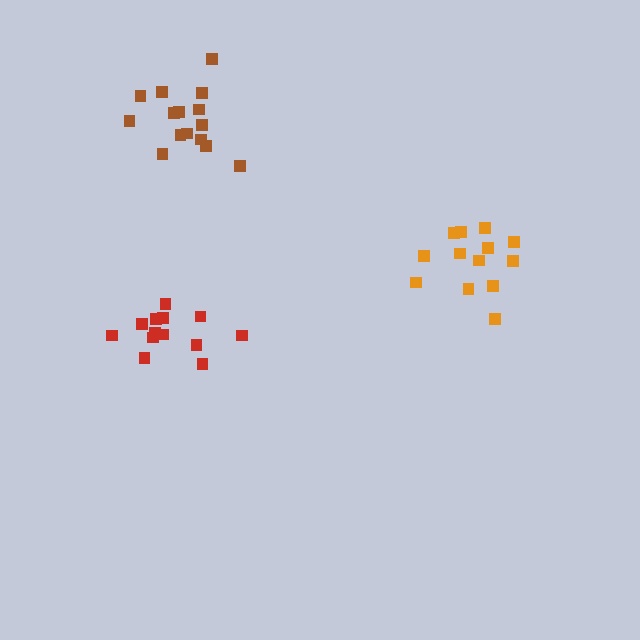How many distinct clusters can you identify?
There are 3 distinct clusters.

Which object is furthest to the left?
The red cluster is leftmost.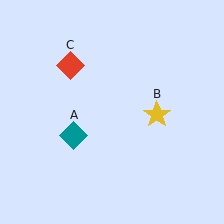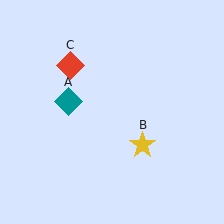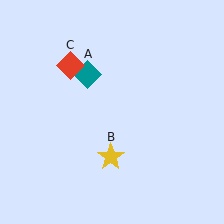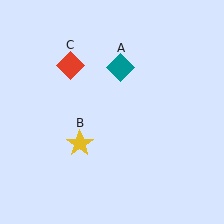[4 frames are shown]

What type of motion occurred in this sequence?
The teal diamond (object A), yellow star (object B) rotated clockwise around the center of the scene.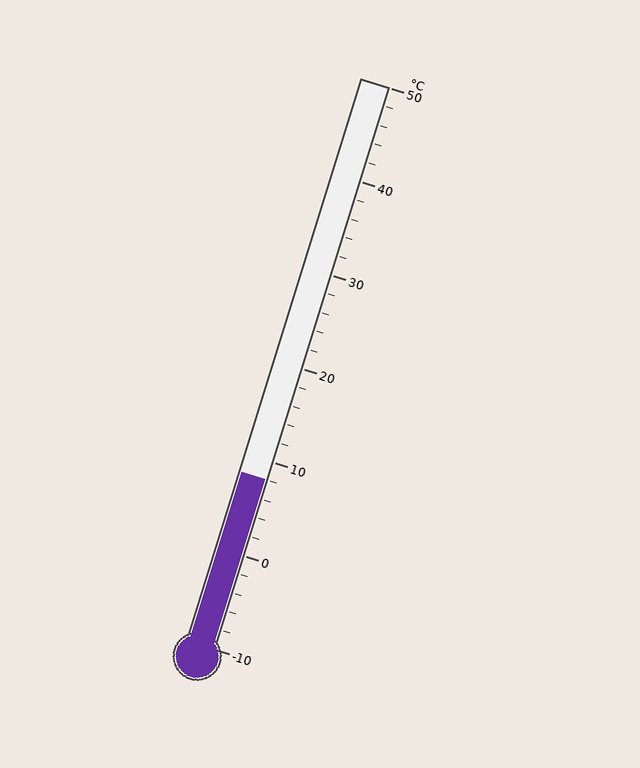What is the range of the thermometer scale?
The thermometer scale ranges from -10°C to 50°C.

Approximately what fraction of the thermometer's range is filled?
The thermometer is filled to approximately 30% of its range.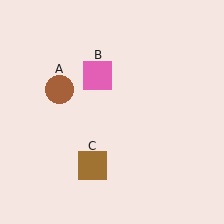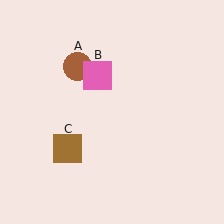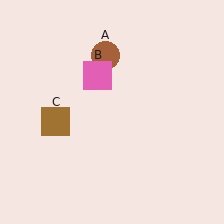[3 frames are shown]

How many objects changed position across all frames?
2 objects changed position: brown circle (object A), brown square (object C).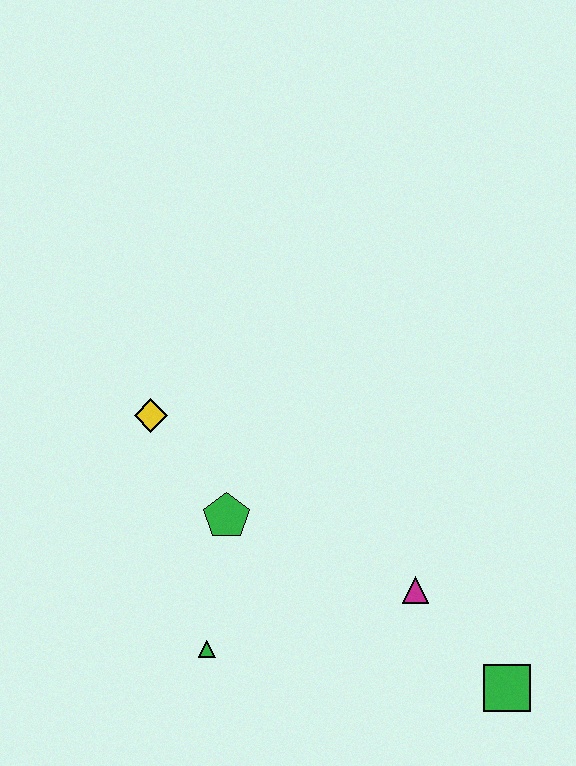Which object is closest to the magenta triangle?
The green square is closest to the magenta triangle.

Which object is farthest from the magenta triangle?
The yellow diamond is farthest from the magenta triangle.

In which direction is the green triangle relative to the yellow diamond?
The green triangle is below the yellow diamond.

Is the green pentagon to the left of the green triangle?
No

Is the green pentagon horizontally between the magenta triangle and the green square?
No